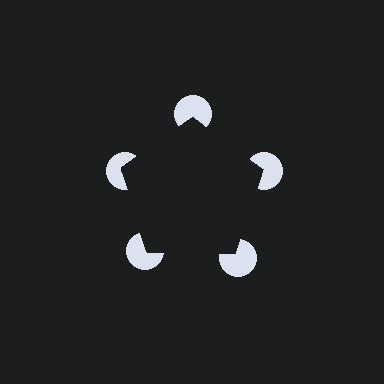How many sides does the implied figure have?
5 sides.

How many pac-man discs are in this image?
There are 5 — one at each vertex of the illusory pentagon.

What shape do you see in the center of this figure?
An illusory pentagon — its edges are inferred from the aligned wedge cuts in the pac-man discs, not physically drawn.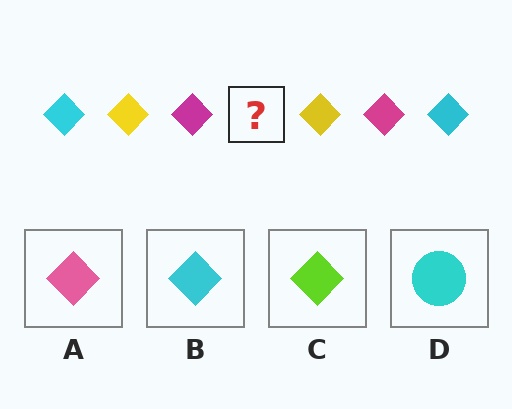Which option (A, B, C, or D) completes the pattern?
B.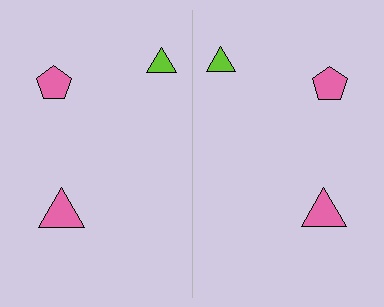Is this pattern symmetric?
Yes, this pattern has bilateral (reflection) symmetry.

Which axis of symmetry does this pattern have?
The pattern has a vertical axis of symmetry running through the center of the image.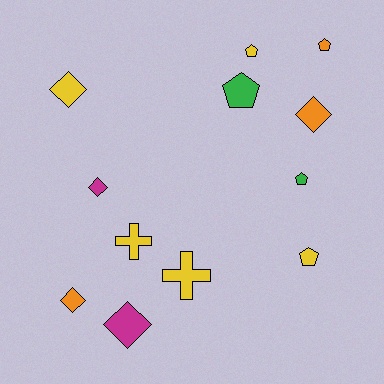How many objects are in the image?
There are 12 objects.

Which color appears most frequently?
Yellow, with 5 objects.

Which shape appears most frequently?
Diamond, with 5 objects.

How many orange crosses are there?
There are no orange crosses.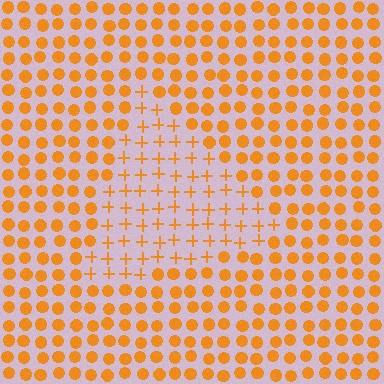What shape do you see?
I see a triangle.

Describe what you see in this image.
The image is filled with small orange elements arranged in a uniform grid. A triangle-shaped region contains plus signs, while the surrounding area contains circles. The boundary is defined purely by the change in element shape.